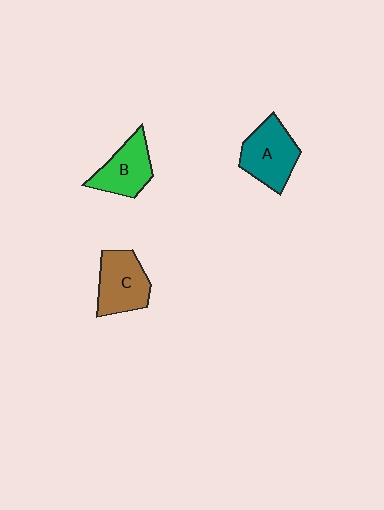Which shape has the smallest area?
Shape B (green).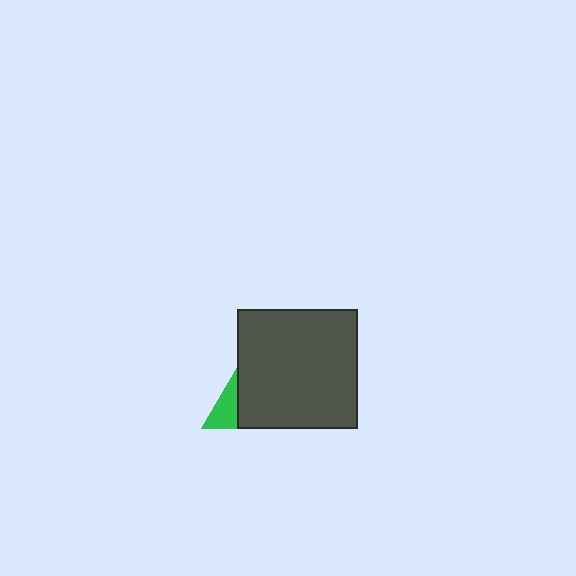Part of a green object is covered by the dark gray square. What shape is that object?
It is a triangle.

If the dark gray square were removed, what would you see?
You would see the complete green triangle.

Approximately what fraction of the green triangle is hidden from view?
Roughly 66% of the green triangle is hidden behind the dark gray square.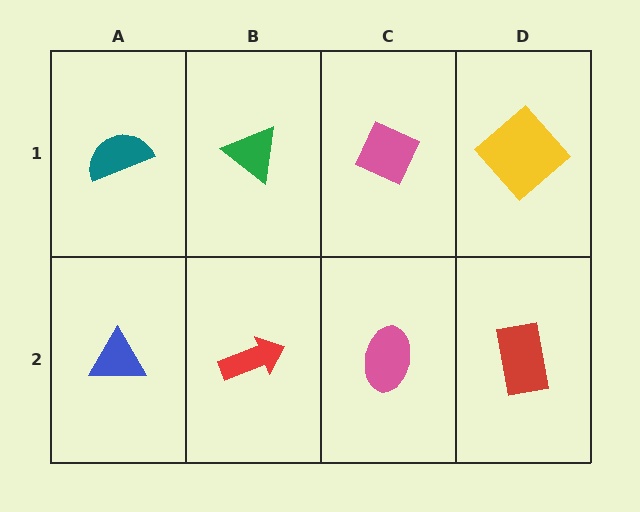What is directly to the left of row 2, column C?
A red arrow.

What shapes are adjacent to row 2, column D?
A yellow diamond (row 1, column D), a pink ellipse (row 2, column C).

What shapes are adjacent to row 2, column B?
A green triangle (row 1, column B), a blue triangle (row 2, column A), a pink ellipse (row 2, column C).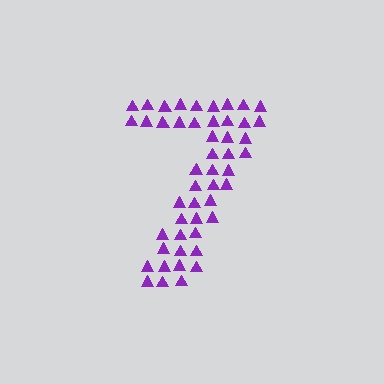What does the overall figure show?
The overall figure shows the digit 7.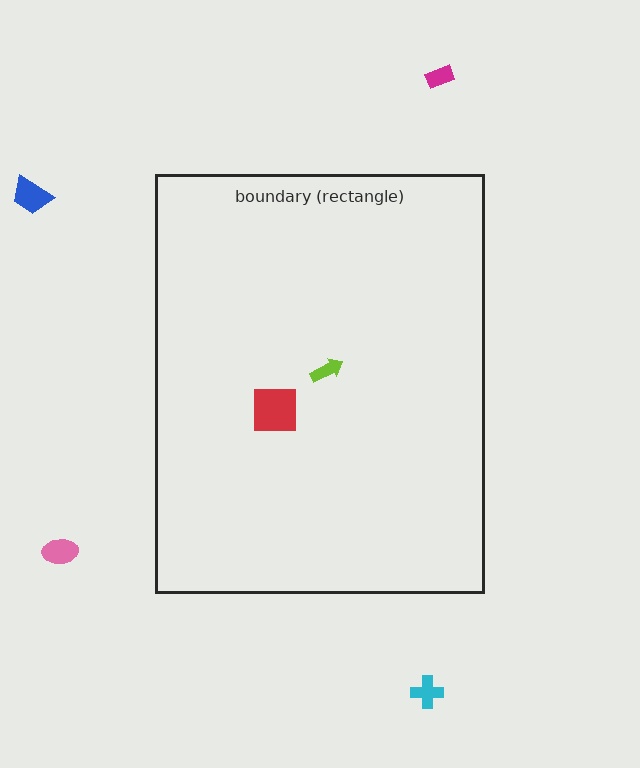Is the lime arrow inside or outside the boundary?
Inside.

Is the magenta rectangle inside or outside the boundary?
Outside.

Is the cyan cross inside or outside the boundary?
Outside.